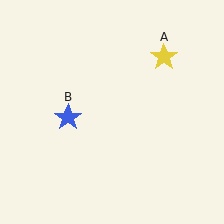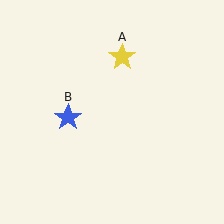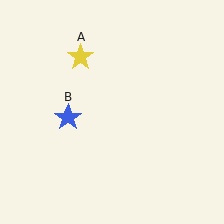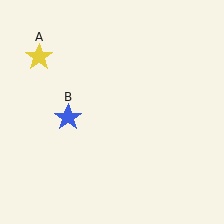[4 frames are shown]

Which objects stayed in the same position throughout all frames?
Blue star (object B) remained stationary.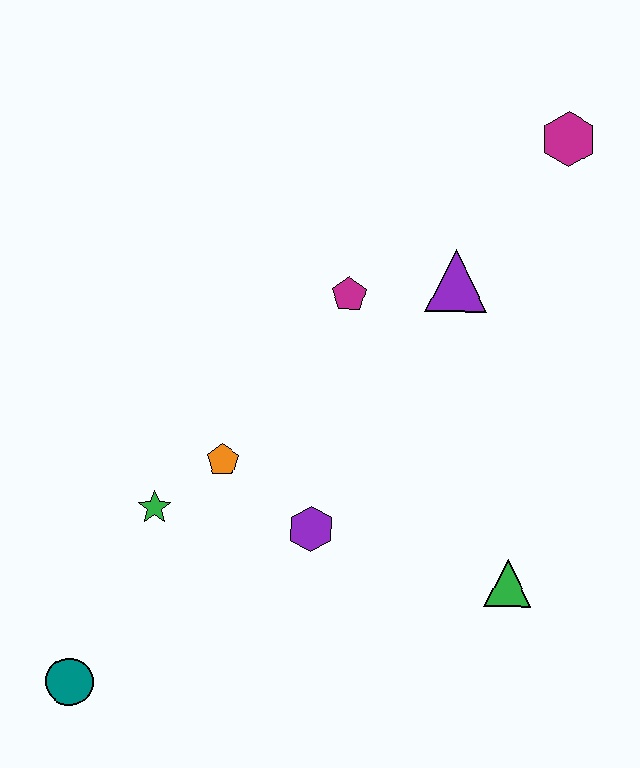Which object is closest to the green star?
The orange pentagon is closest to the green star.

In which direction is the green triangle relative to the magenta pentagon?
The green triangle is below the magenta pentagon.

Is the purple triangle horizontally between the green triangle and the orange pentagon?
Yes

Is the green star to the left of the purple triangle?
Yes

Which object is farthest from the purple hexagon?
The magenta hexagon is farthest from the purple hexagon.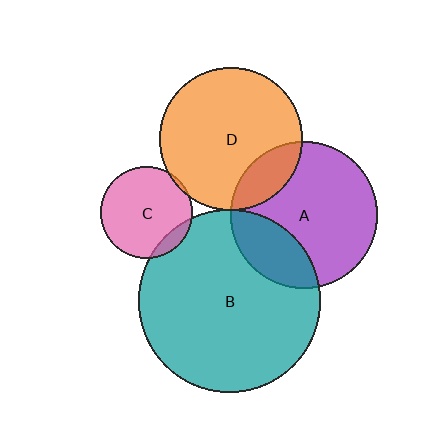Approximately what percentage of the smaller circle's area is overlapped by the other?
Approximately 5%.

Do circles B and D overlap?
Yes.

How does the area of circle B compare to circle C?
Approximately 3.9 times.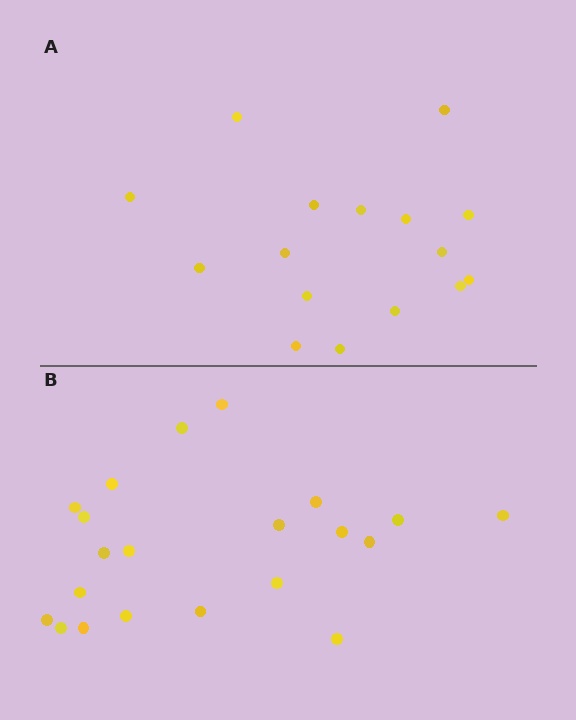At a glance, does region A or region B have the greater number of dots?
Region B (the bottom region) has more dots.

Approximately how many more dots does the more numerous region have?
Region B has about 5 more dots than region A.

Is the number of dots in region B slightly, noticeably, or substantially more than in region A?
Region B has noticeably more, but not dramatically so. The ratio is roughly 1.3 to 1.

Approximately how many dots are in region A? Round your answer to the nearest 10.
About 20 dots. (The exact count is 16, which rounds to 20.)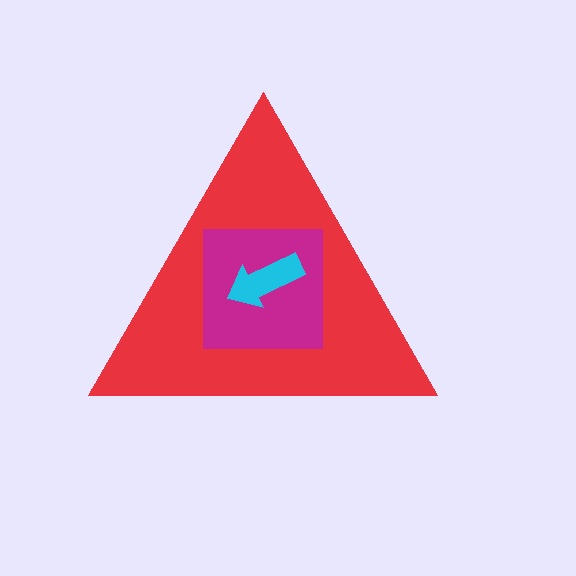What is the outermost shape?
The red triangle.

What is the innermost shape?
The cyan arrow.